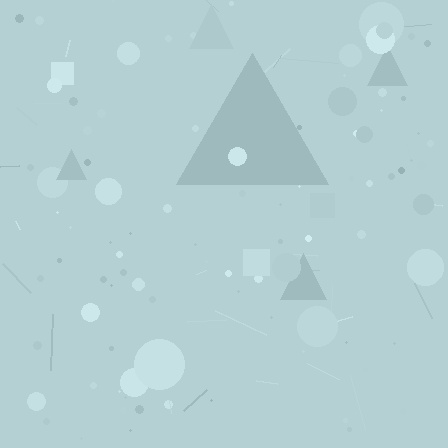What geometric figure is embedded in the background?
A triangle is embedded in the background.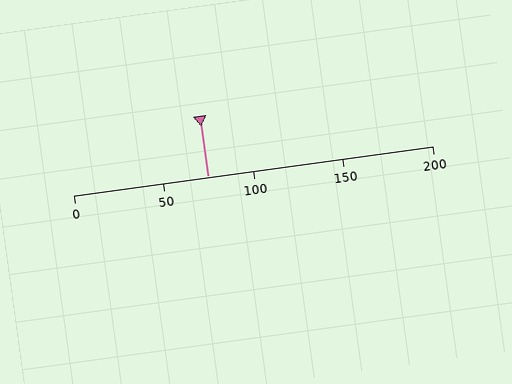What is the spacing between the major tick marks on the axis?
The major ticks are spaced 50 apart.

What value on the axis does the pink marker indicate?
The marker indicates approximately 75.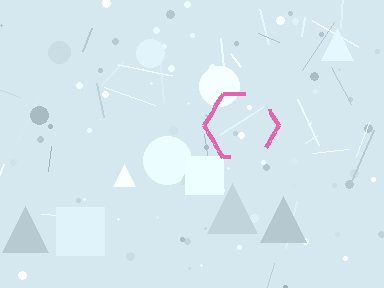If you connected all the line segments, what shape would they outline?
They would outline a hexagon.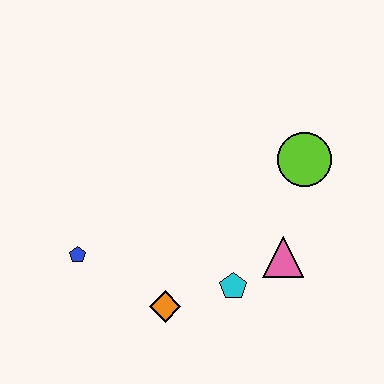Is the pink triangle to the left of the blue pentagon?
No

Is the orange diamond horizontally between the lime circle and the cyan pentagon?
No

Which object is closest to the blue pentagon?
The orange diamond is closest to the blue pentagon.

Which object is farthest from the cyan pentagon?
The blue pentagon is farthest from the cyan pentagon.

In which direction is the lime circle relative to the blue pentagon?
The lime circle is to the right of the blue pentagon.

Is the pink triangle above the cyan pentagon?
Yes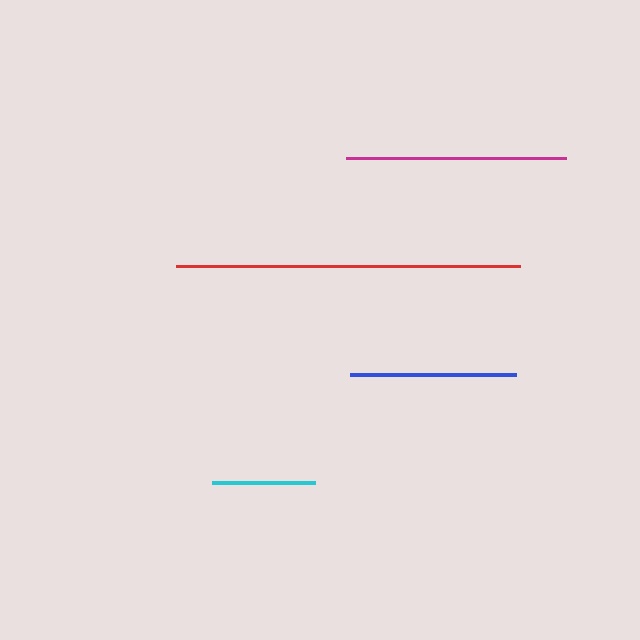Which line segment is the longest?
The red line is the longest at approximately 344 pixels.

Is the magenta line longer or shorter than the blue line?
The magenta line is longer than the blue line.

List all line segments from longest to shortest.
From longest to shortest: red, magenta, blue, cyan.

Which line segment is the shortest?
The cyan line is the shortest at approximately 103 pixels.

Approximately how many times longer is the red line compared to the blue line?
The red line is approximately 2.1 times the length of the blue line.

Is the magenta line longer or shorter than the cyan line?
The magenta line is longer than the cyan line.